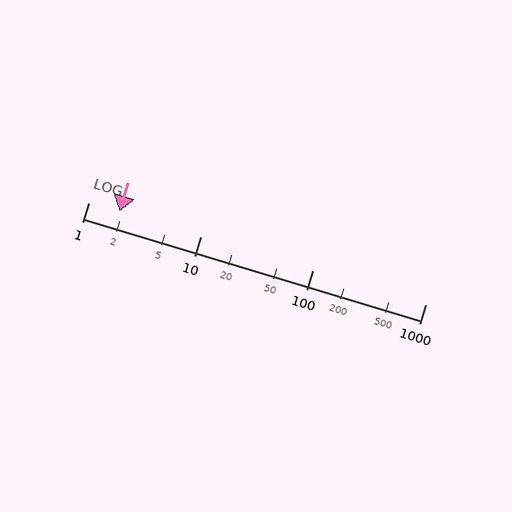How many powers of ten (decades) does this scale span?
The scale spans 3 decades, from 1 to 1000.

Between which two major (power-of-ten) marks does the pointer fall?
The pointer is between 1 and 10.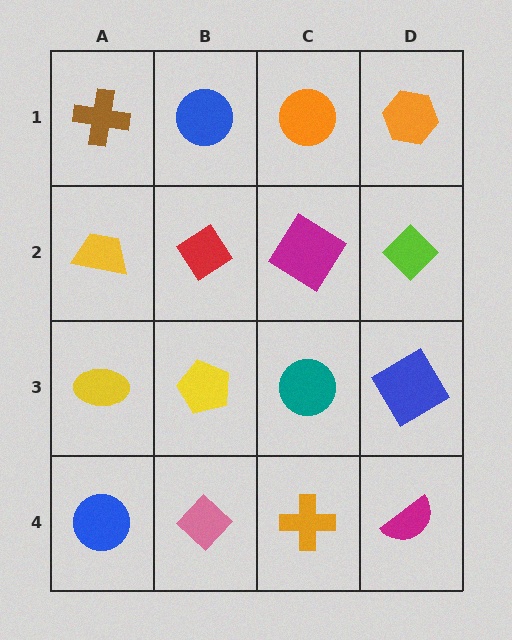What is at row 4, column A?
A blue circle.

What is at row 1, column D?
An orange hexagon.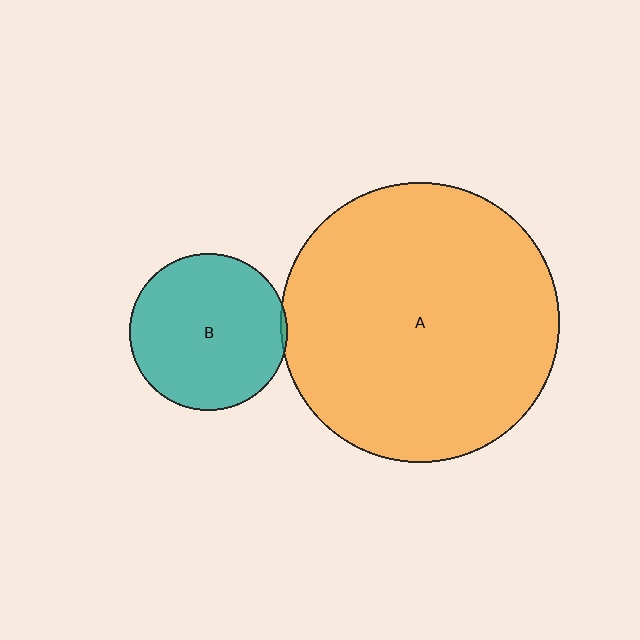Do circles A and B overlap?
Yes.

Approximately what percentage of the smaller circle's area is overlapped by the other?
Approximately 5%.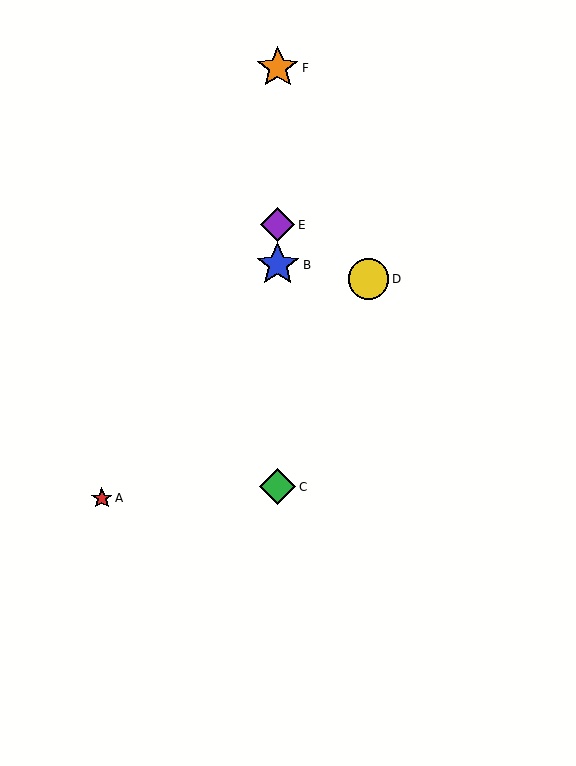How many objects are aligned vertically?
4 objects (B, C, E, F) are aligned vertically.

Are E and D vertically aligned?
No, E is at x≈278 and D is at x≈368.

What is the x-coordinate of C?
Object C is at x≈278.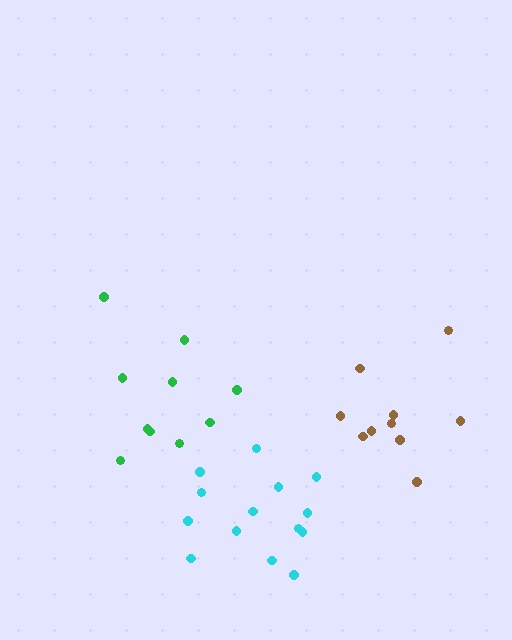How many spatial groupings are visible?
There are 3 spatial groupings.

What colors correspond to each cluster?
The clusters are colored: green, cyan, brown.